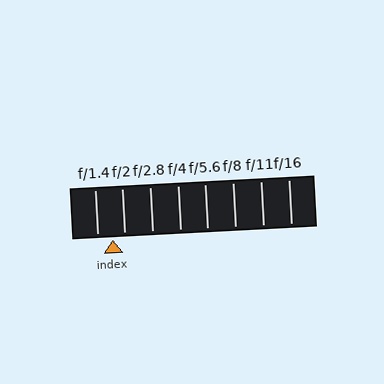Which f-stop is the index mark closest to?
The index mark is closest to f/2.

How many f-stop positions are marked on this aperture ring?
There are 8 f-stop positions marked.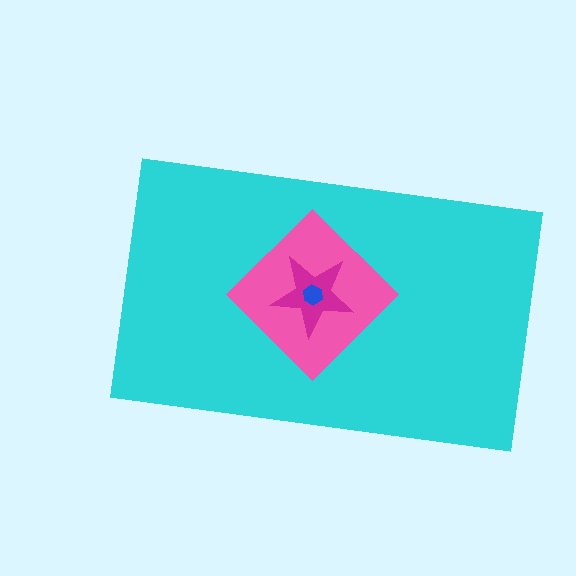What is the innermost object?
The blue hexagon.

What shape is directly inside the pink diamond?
The magenta star.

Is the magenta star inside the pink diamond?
Yes.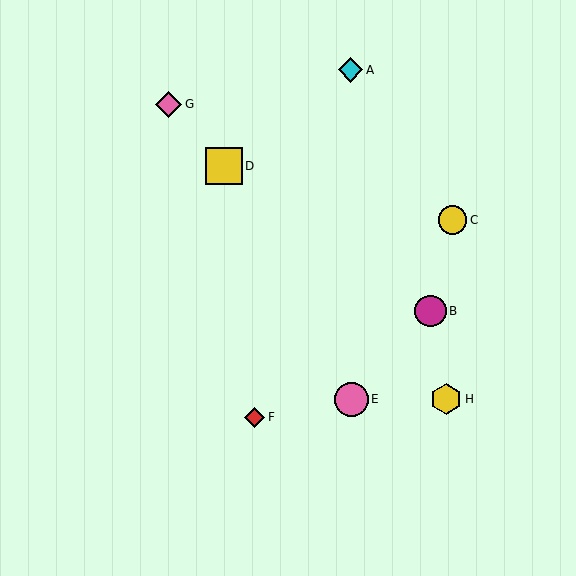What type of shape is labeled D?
Shape D is a yellow square.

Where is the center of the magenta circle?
The center of the magenta circle is at (430, 311).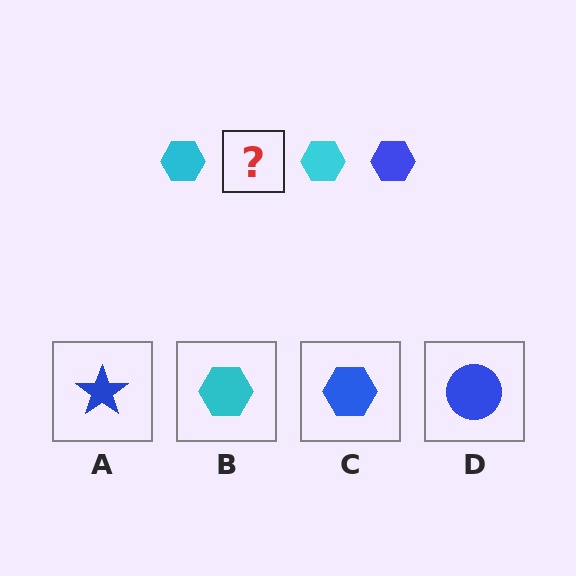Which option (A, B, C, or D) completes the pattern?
C.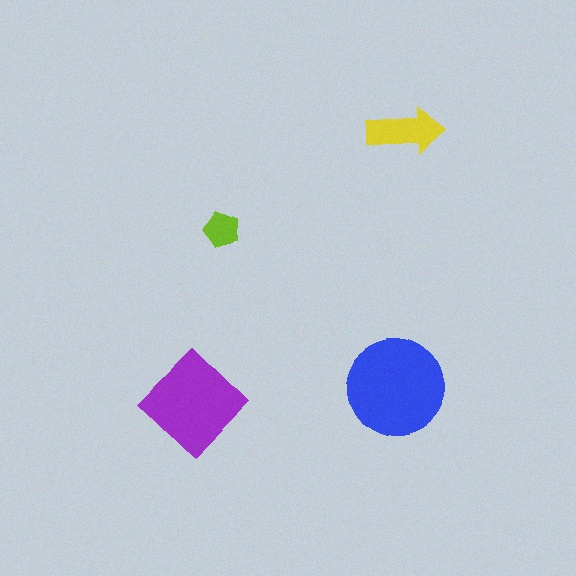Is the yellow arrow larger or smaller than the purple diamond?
Smaller.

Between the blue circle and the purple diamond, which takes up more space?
The blue circle.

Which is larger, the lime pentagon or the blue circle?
The blue circle.